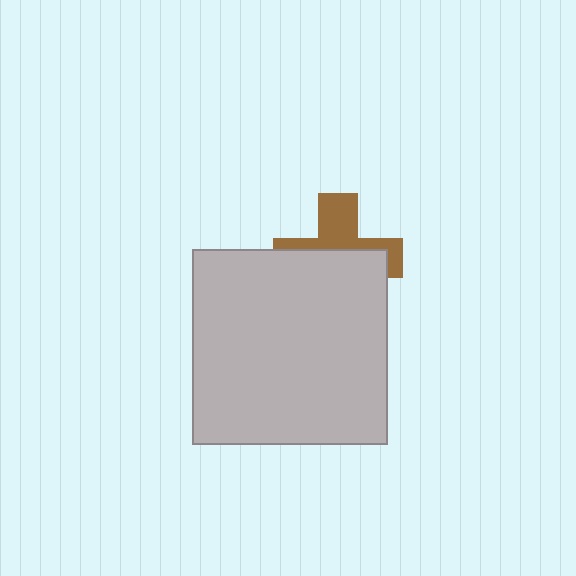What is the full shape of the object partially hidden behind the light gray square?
The partially hidden object is a brown cross.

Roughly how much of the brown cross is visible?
A small part of it is visible (roughly 43%).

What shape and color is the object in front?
The object in front is a light gray square.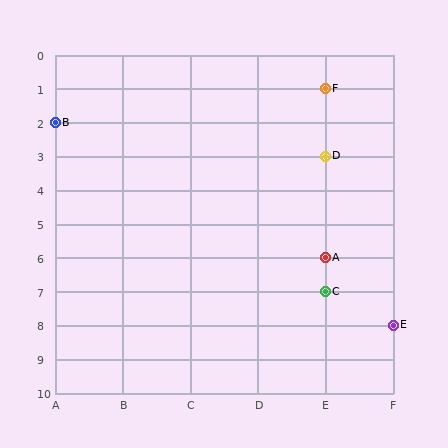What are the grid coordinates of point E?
Point E is at grid coordinates (F, 8).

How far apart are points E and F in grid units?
Points E and F are 1 column and 7 rows apart (about 7.1 grid units diagonally).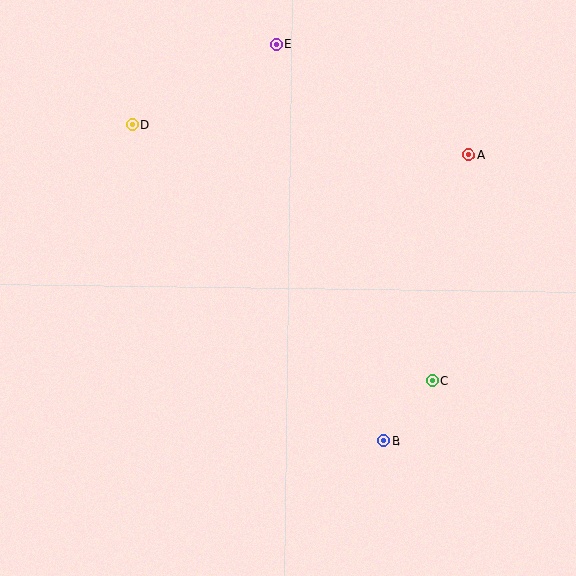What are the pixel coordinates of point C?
Point C is at (432, 381).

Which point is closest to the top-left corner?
Point D is closest to the top-left corner.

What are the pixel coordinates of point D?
Point D is at (133, 125).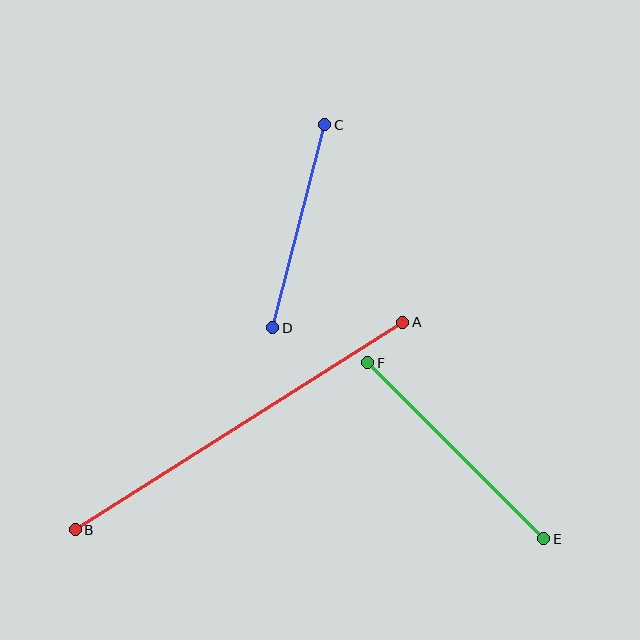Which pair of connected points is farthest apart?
Points A and B are farthest apart.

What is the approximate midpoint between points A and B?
The midpoint is at approximately (239, 426) pixels.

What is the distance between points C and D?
The distance is approximately 210 pixels.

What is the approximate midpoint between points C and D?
The midpoint is at approximately (299, 226) pixels.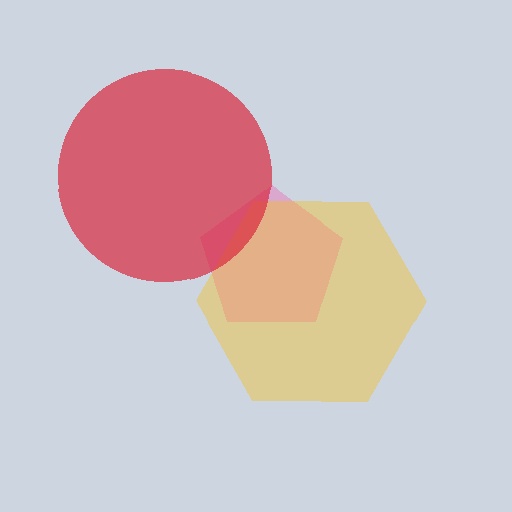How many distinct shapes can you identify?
There are 3 distinct shapes: a pink pentagon, a yellow hexagon, a red circle.